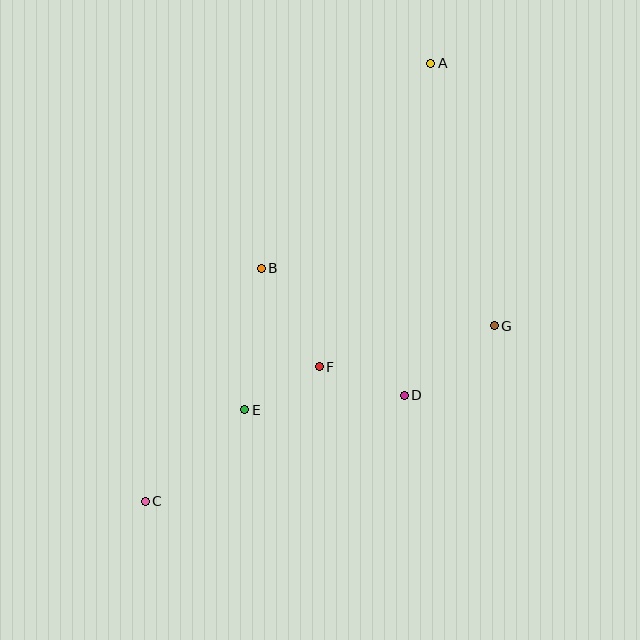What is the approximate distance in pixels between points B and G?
The distance between B and G is approximately 240 pixels.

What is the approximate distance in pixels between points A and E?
The distance between A and E is approximately 393 pixels.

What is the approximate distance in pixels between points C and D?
The distance between C and D is approximately 280 pixels.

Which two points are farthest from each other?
Points A and C are farthest from each other.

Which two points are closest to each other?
Points E and F are closest to each other.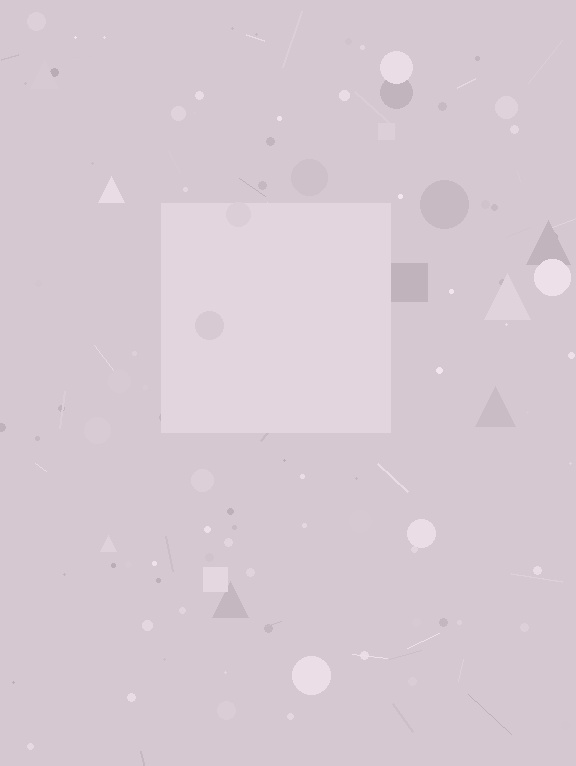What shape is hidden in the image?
A square is hidden in the image.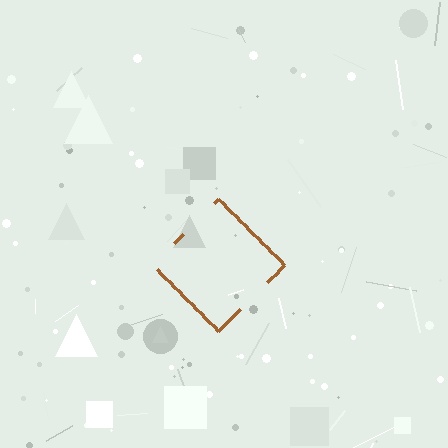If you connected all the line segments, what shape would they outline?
They would outline a diamond.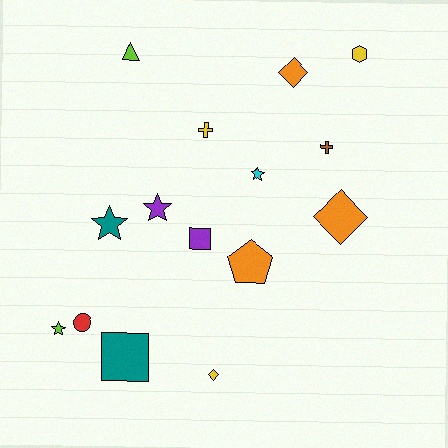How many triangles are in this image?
There is 1 triangle.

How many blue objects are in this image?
There are no blue objects.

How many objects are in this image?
There are 15 objects.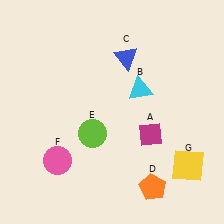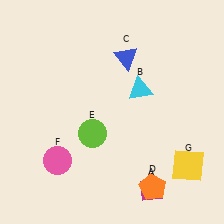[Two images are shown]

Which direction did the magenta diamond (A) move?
The magenta diamond (A) moved down.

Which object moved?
The magenta diamond (A) moved down.